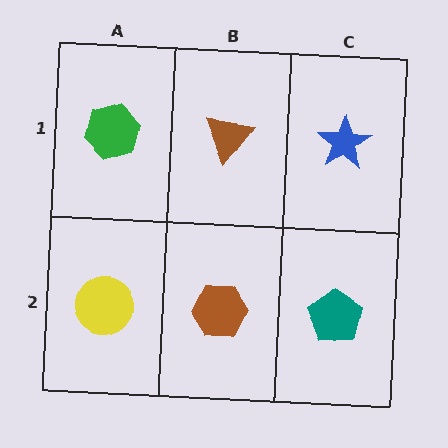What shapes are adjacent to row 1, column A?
A yellow circle (row 2, column A), a brown triangle (row 1, column B).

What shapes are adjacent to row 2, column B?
A brown triangle (row 1, column B), a yellow circle (row 2, column A), a teal pentagon (row 2, column C).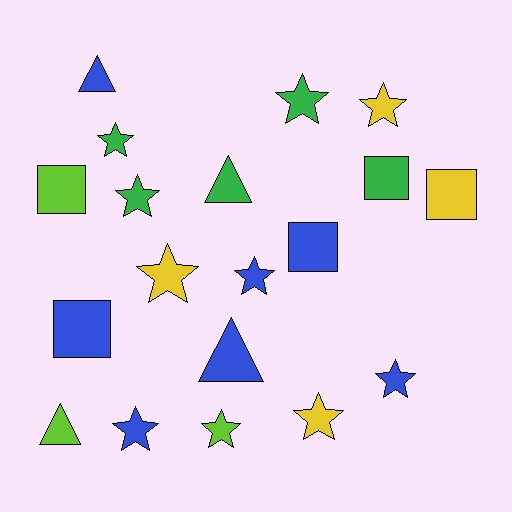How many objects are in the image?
There are 19 objects.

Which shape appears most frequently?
Star, with 10 objects.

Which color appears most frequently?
Blue, with 7 objects.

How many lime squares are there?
There is 1 lime square.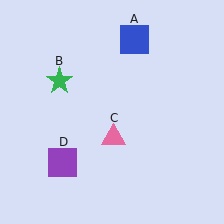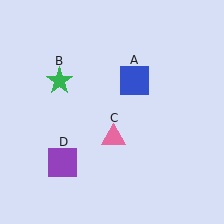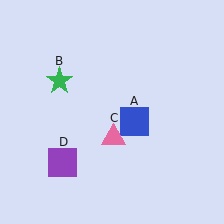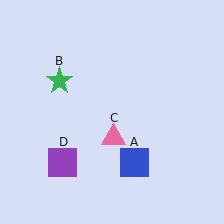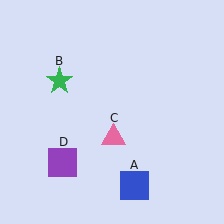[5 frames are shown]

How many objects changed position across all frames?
1 object changed position: blue square (object A).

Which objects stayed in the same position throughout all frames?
Green star (object B) and pink triangle (object C) and purple square (object D) remained stationary.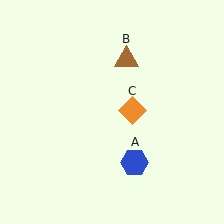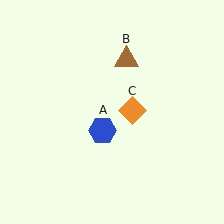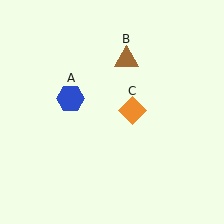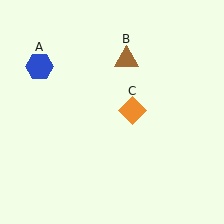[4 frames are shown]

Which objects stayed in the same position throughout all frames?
Brown triangle (object B) and orange diamond (object C) remained stationary.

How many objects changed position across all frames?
1 object changed position: blue hexagon (object A).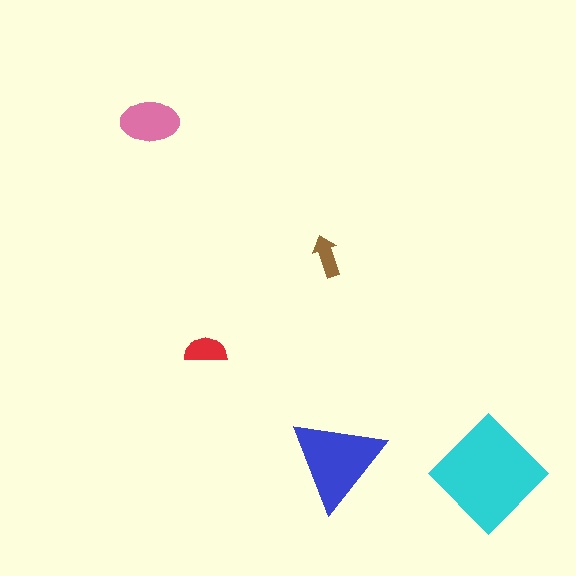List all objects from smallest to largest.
The brown arrow, the red semicircle, the pink ellipse, the blue triangle, the cyan diamond.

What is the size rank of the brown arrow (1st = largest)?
5th.